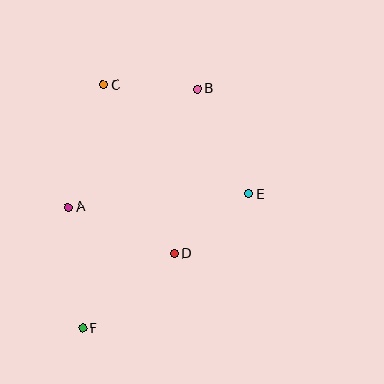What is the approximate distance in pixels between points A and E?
The distance between A and E is approximately 181 pixels.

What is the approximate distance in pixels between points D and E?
The distance between D and E is approximately 96 pixels.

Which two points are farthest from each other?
Points B and F are farthest from each other.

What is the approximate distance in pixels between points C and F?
The distance between C and F is approximately 244 pixels.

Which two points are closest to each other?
Points B and C are closest to each other.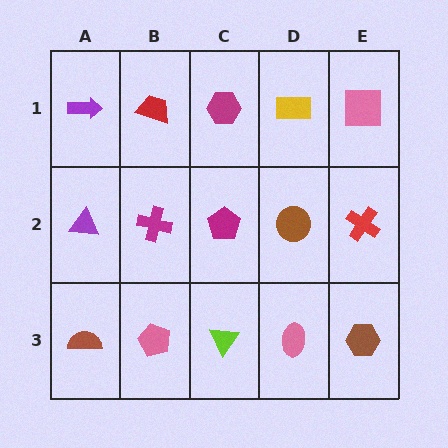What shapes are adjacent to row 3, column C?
A magenta pentagon (row 2, column C), a pink pentagon (row 3, column B), a pink ellipse (row 3, column D).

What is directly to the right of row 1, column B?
A magenta hexagon.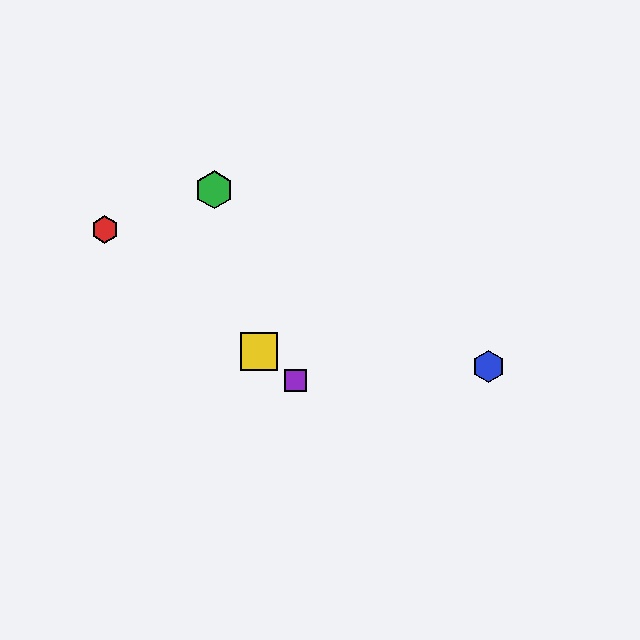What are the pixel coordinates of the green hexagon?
The green hexagon is at (214, 190).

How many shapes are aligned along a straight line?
3 shapes (the red hexagon, the yellow square, the purple square) are aligned along a straight line.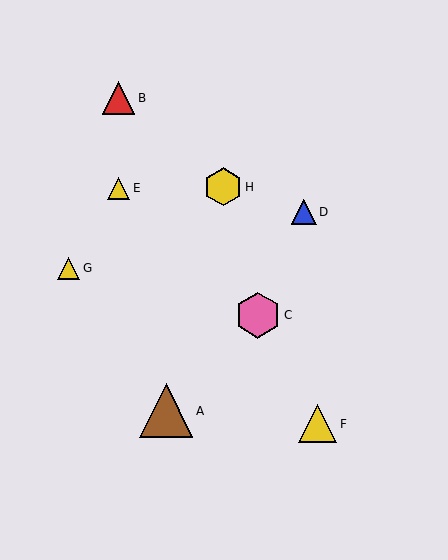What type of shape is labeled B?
Shape B is a red triangle.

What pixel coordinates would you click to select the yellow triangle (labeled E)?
Click at (119, 188) to select the yellow triangle E.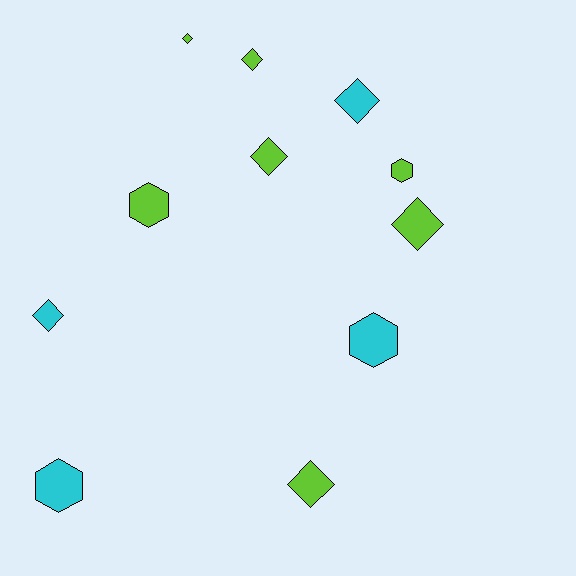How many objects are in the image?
There are 11 objects.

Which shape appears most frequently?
Diamond, with 7 objects.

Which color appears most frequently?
Lime, with 7 objects.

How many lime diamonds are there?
There are 5 lime diamonds.